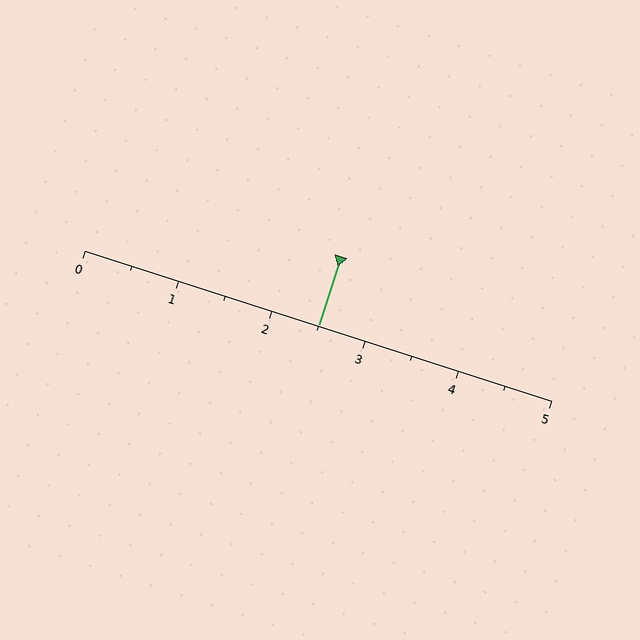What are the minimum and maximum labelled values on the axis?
The axis runs from 0 to 5.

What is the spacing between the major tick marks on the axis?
The major ticks are spaced 1 apart.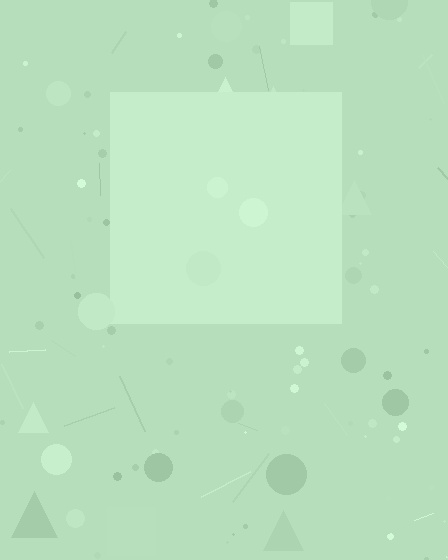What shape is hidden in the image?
A square is hidden in the image.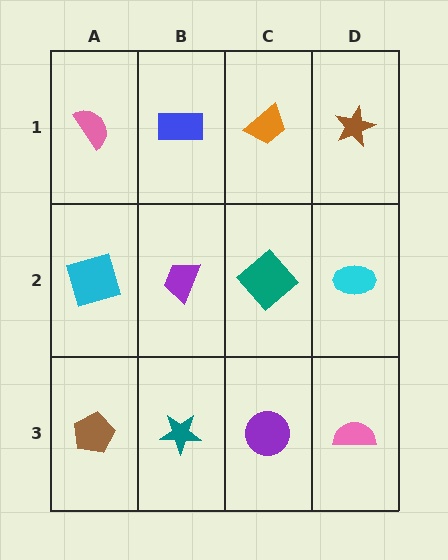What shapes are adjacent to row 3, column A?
A cyan square (row 2, column A), a teal star (row 3, column B).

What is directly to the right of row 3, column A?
A teal star.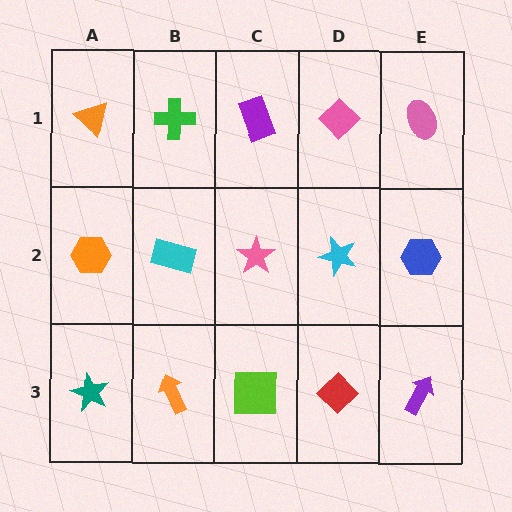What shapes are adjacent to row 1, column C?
A pink star (row 2, column C), a green cross (row 1, column B), a pink diamond (row 1, column D).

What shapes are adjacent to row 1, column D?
A cyan star (row 2, column D), a purple rectangle (row 1, column C), a pink ellipse (row 1, column E).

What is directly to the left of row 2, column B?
An orange hexagon.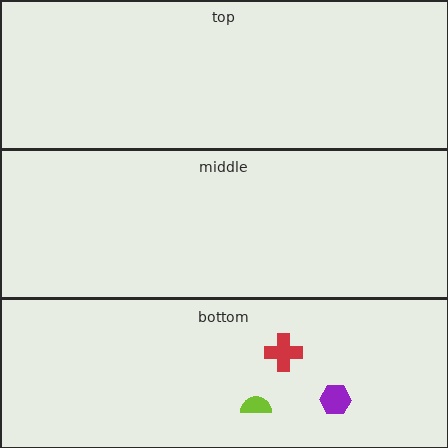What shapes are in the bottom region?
The lime semicircle, the red cross, the purple hexagon.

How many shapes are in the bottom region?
3.